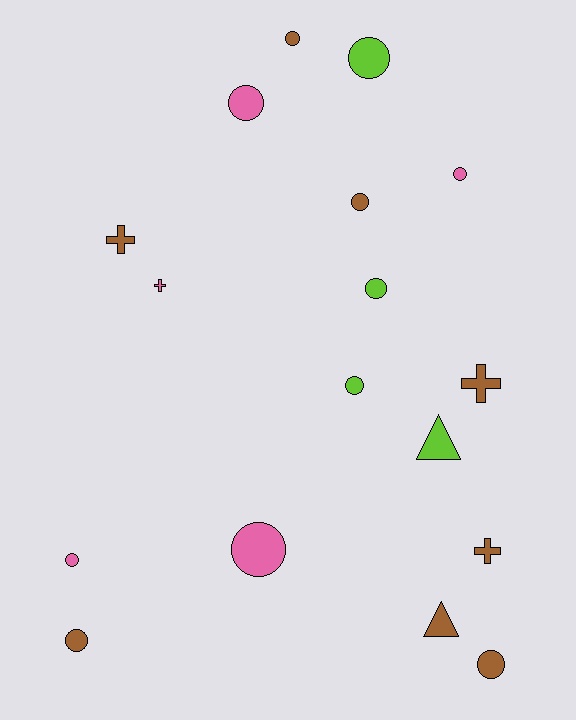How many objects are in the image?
There are 17 objects.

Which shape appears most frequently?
Circle, with 11 objects.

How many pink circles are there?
There are 4 pink circles.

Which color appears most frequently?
Brown, with 8 objects.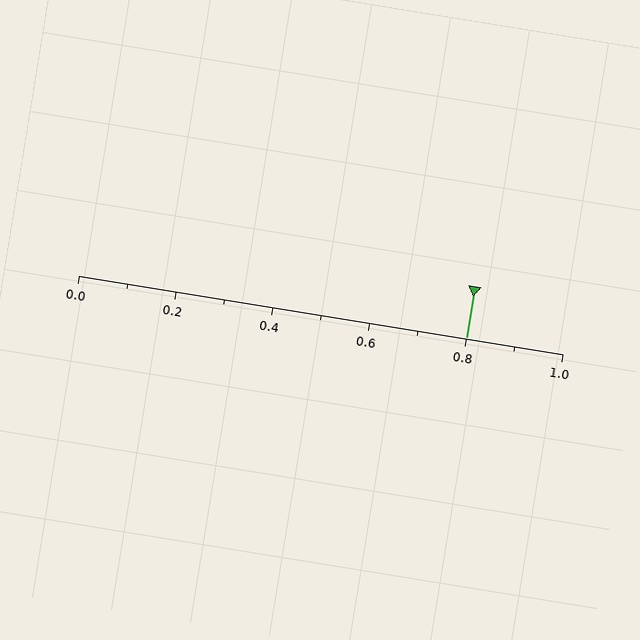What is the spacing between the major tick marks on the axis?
The major ticks are spaced 0.2 apart.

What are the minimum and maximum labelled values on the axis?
The axis runs from 0.0 to 1.0.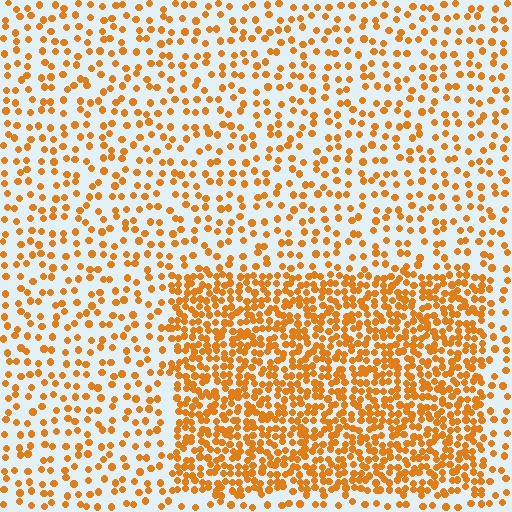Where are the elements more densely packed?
The elements are more densely packed inside the rectangle boundary.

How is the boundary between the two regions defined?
The boundary is defined by a change in element density (approximately 2.5x ratio). All elements are the same color, size, and shape.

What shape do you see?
I see a rectangle.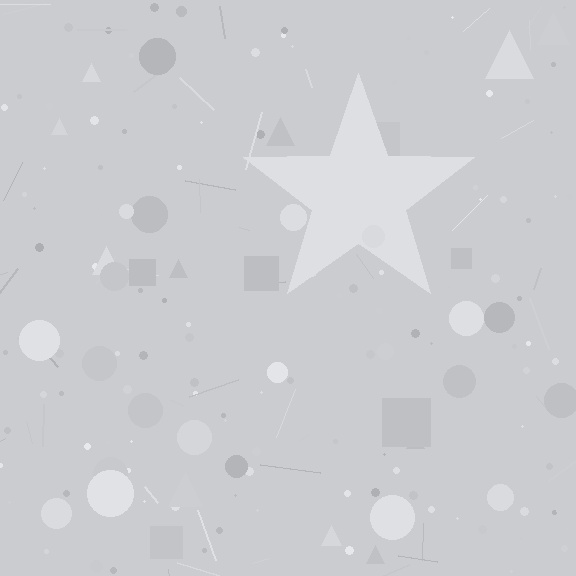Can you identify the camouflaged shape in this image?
The camouflaged shape is a star.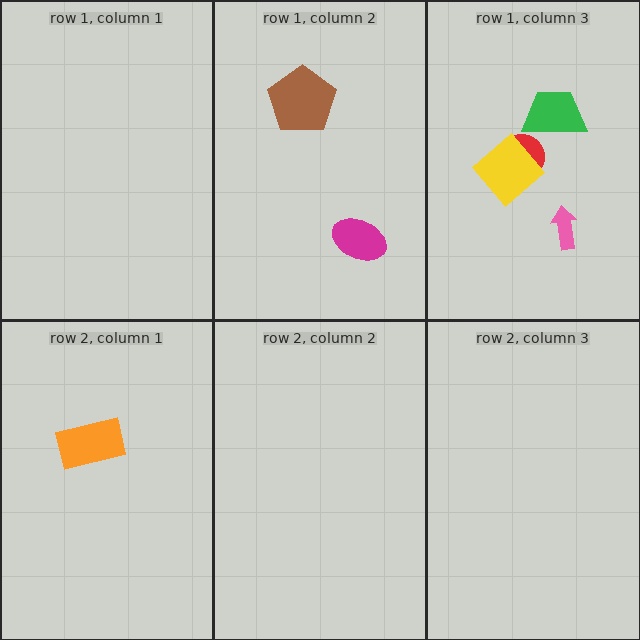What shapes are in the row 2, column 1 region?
The orange rectangle.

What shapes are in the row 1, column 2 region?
The magenta ellipse, the brown pentagon.